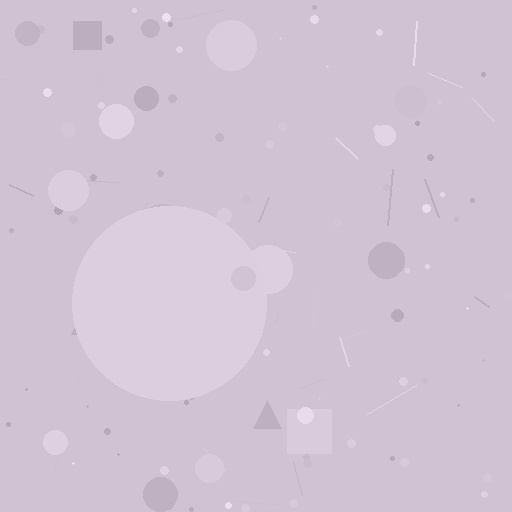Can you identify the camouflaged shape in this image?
The camouflaged shape is a circle.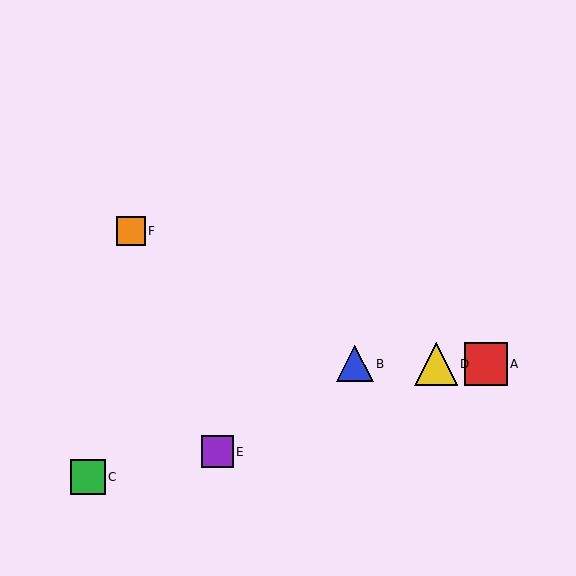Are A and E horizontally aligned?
No, A is at y≈364 and E is at y≈452.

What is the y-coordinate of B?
Object B is at y≈364.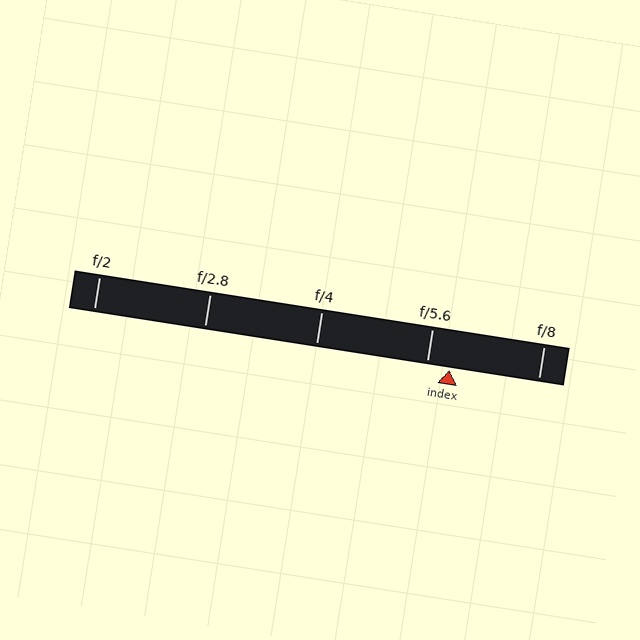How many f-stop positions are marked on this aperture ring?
There are 5 f-stop positions marked.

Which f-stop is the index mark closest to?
The index mark is closest to f/5.6.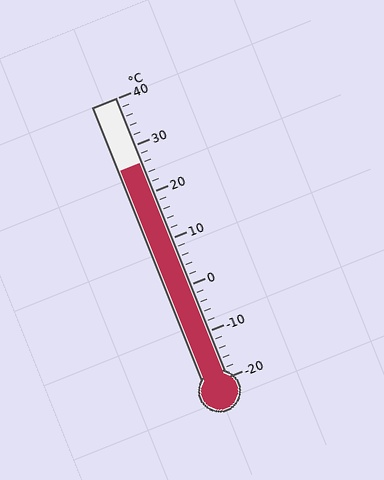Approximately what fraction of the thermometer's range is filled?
The thermometer is filled to approximately 75% of its range.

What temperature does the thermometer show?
The thermometer shows approximately 26°C.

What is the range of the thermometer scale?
The thermometer scale ranges from -20°C to 40°C.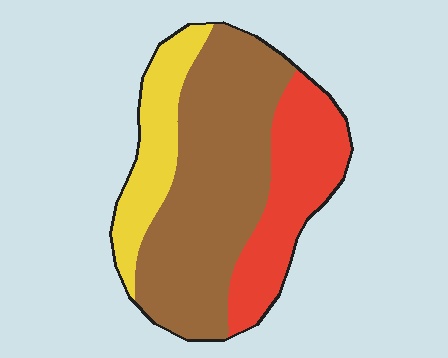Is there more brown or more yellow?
Brown.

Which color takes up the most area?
Brown, at roughly 55%.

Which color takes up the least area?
Yellow, at roughly 20%.